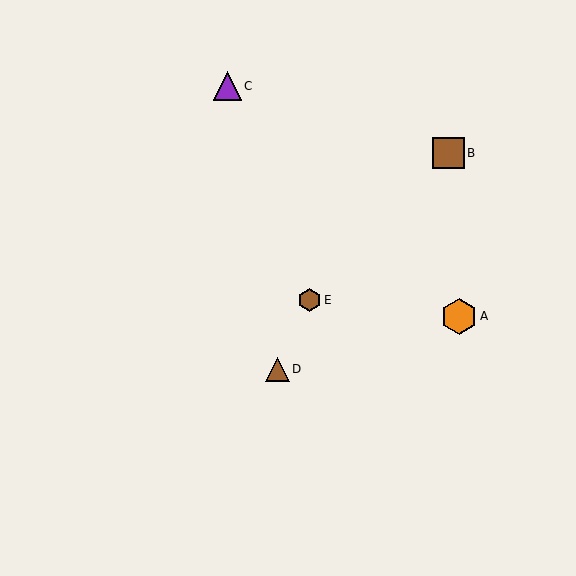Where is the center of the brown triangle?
The center of the brown triangle is at (278, 369).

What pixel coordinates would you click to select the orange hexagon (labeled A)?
Click at (459, 316) to select the orange hexagon A.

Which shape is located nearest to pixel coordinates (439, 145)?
The brown square (labeled B) at (449, 153) is nearest to that location.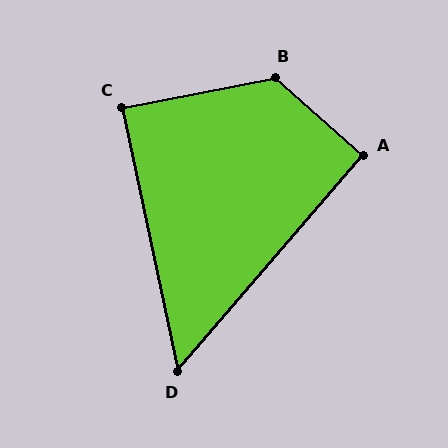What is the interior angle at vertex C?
Approximately 89 degrees (approximately right).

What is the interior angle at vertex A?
Approximately 91 degrees (approximately right).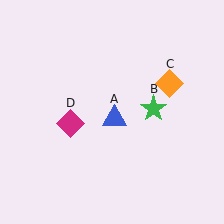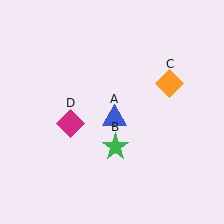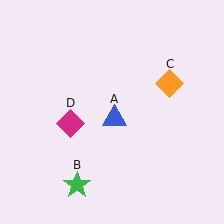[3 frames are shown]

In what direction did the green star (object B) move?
The green star (object B) moved down and to the left.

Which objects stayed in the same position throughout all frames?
Blue triangle (object A) and orange diamond (object C) and magenta diamond (object D) remained stationary.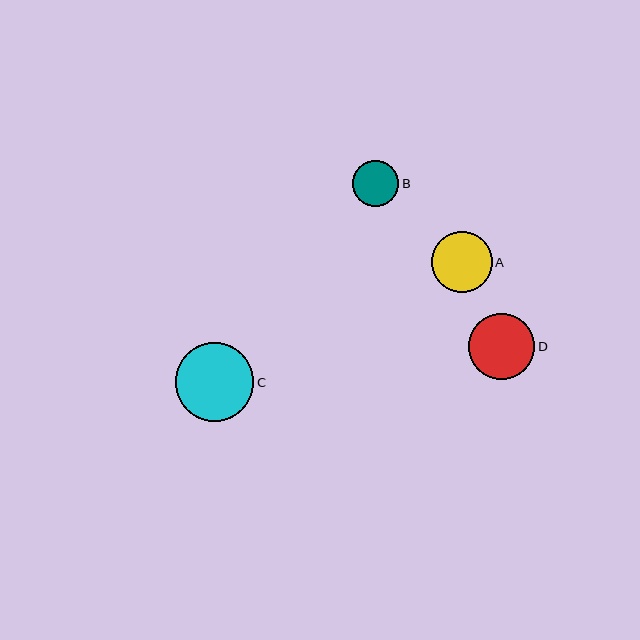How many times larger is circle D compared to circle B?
Circle D is approximately 1.4 times the size of circle B.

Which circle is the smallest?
Circle B is the smallest with a size of approximately 46 pixels.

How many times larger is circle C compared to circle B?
Circle C is approximately 1.7 times the size of circle B.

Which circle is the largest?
Circle C is the largest with a size of approximately 79 pixels.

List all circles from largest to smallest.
From largest to smallest: C, D, A, B.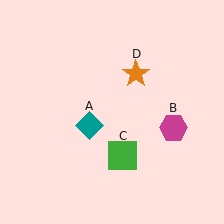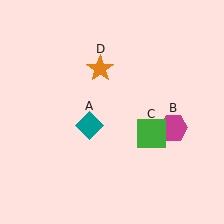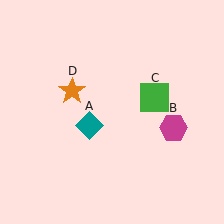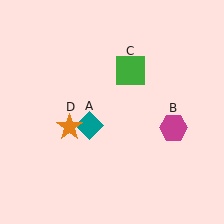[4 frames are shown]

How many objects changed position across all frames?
2 objects changed position: green square (object C), orange star (object D).